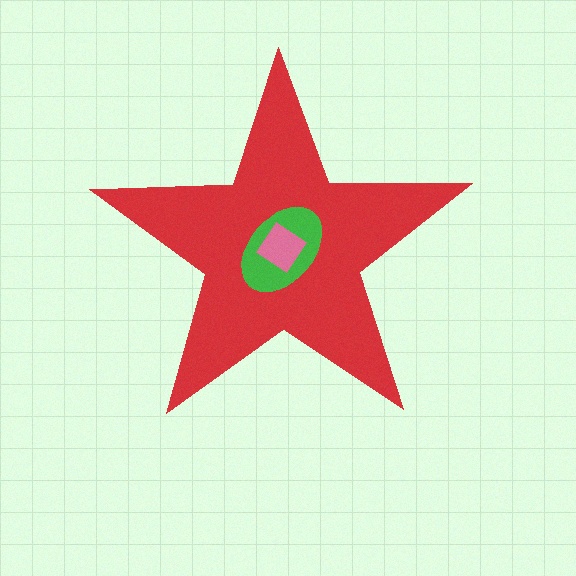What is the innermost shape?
The pink diamond.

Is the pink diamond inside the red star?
Yes.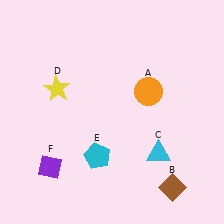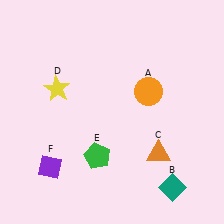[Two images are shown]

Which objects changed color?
B changed from brown to teal. C changed from cyan to orange. E changed from cyan to green.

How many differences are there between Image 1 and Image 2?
There are 3 differences between the two images.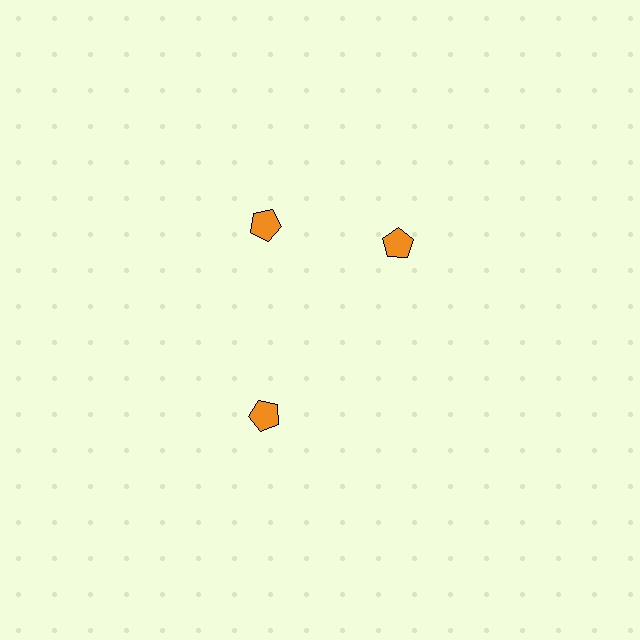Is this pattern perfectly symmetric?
No. The 3 orange pentagons are arranged in a ring, but one element near the 3 o'clock position is rotated out of alignment along the ring, breaking the 3-fold rotational symmetry.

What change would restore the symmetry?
The symmetry would be restored by rotating it back into even spacing with its neighbors so that all 3 pentagons sit at equal angles and equal distance from the center.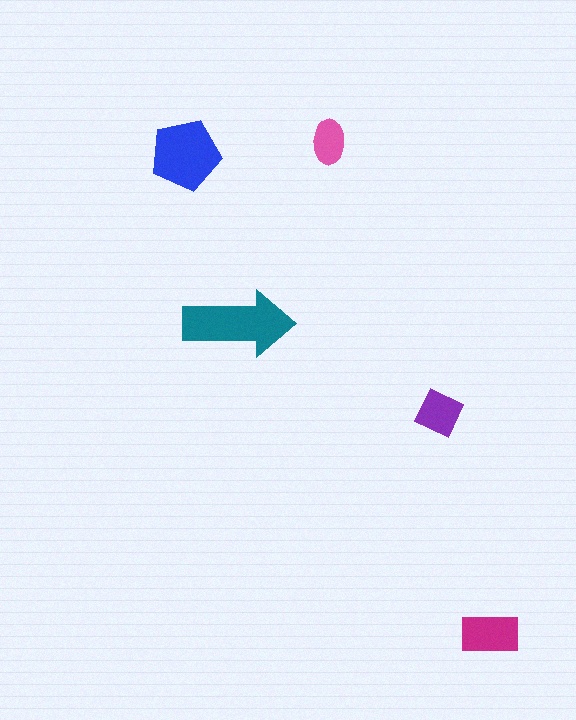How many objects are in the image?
There are 5 objects in the image.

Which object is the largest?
The teal arrow.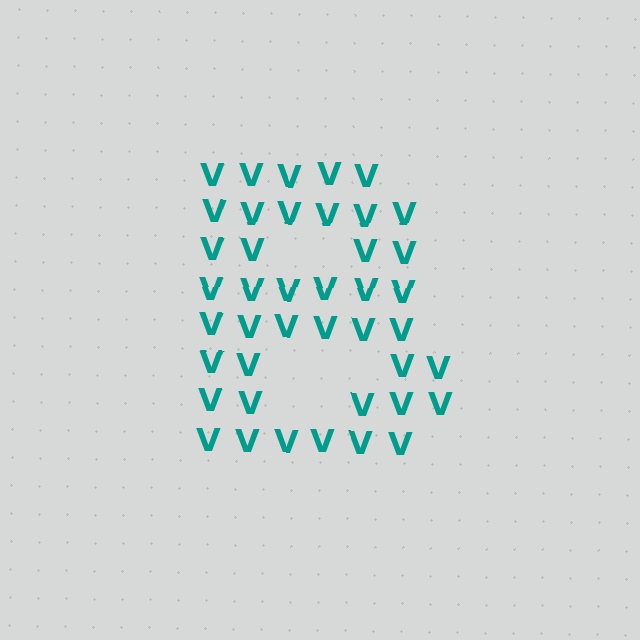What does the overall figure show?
The overall figure shows the letter B.